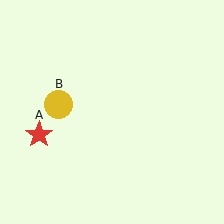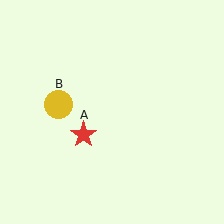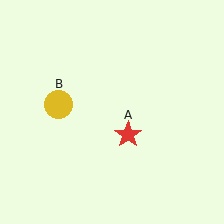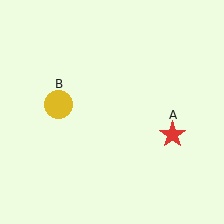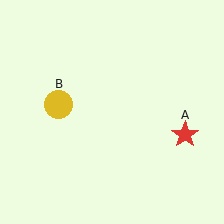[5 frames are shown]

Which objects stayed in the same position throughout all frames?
Yellow circle (object B) remained stationary.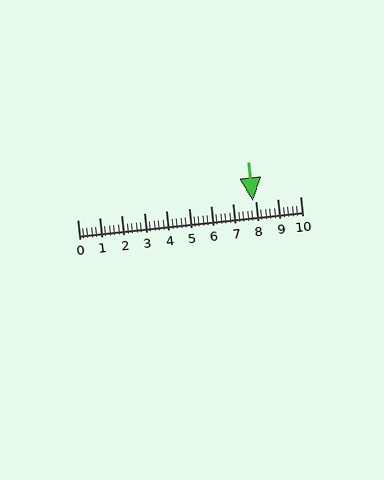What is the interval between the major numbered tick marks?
The major tick marks are spaced 1 units apart.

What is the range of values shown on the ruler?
The ruler shows values from 0 to 10.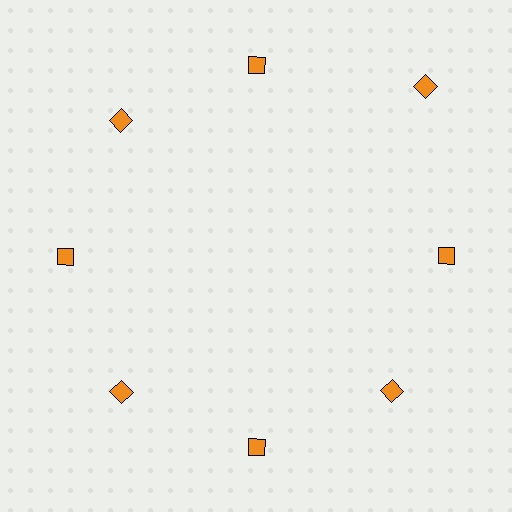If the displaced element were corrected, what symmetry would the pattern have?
It would have 8-fold rotational symmetry — the pattern would map onto itself every 45 degrees.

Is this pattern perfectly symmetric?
No. The 8 orange diamonds are arranged in a ring, but one element near the 2 o'clock position is pushed outward from the center, breaking the 8-fold rotational symmetry.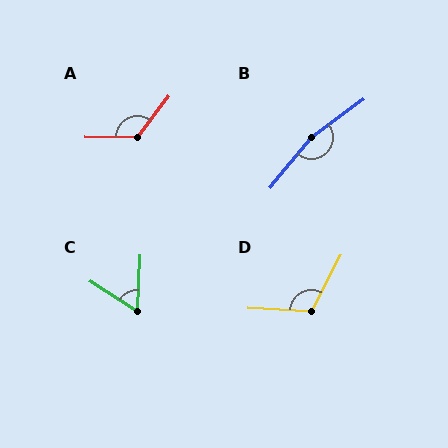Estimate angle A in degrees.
Approximately 128 degrees.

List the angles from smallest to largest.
C (59°), D (115°), A (128°), B (166°).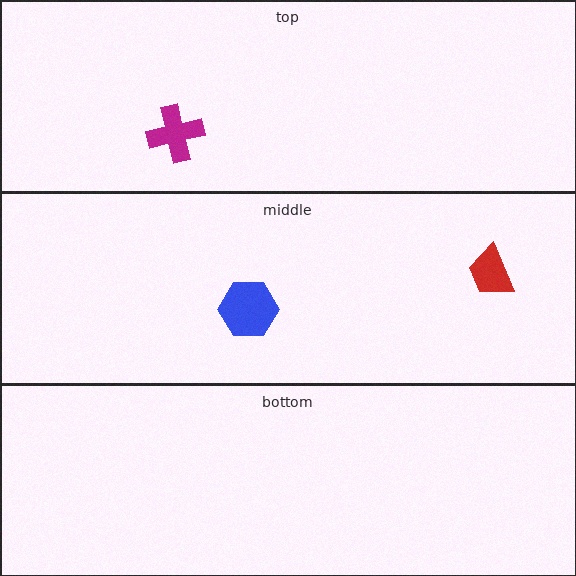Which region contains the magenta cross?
The top region.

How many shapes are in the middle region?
2.